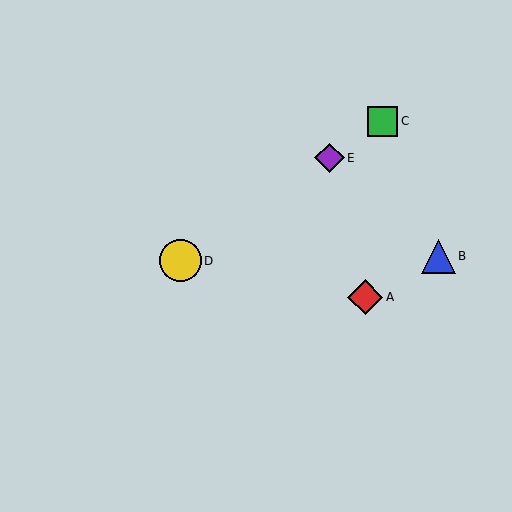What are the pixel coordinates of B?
Object B is at (438, 256).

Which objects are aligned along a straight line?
Objects C, D, E are aligned along a straight line.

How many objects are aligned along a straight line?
3 objects (C, D, E) are aligned along a straight line.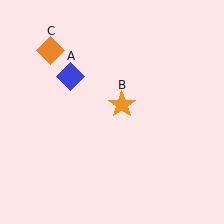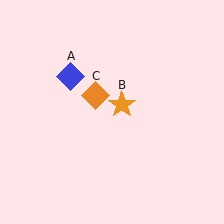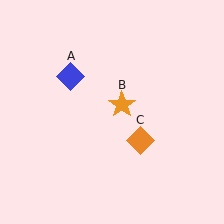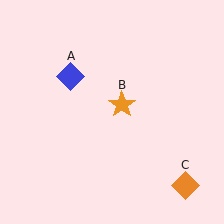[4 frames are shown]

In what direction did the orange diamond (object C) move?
The orange diamond (object C) moved down and to the right.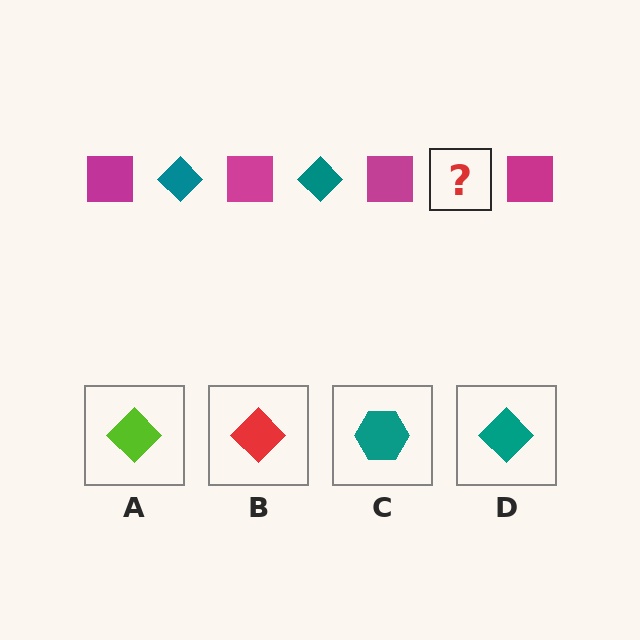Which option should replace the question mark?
Option D.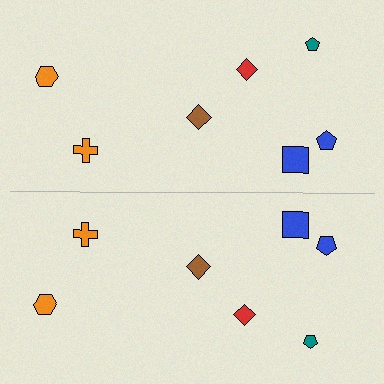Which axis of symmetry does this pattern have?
The pattern has a horizontal axis of symmetry running through the center of the image.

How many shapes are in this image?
There are 14 shapes in this image.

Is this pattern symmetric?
Yes, this pattern has bilateral (reflection) symmetry.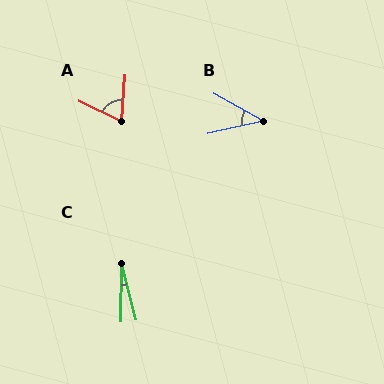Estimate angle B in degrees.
Approximately 42 degrees.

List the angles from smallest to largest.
C (15°), B (42°), A (69°).